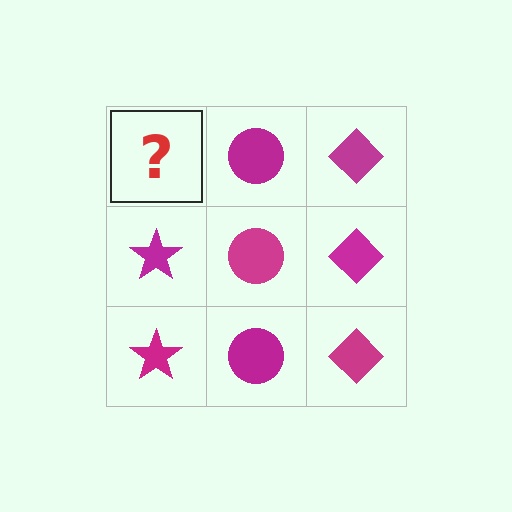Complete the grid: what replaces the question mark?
The question mark should be replaced with a magenta star.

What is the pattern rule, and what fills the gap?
The rule is that each column has a consistent shape. The gap should be filled with a magenta star.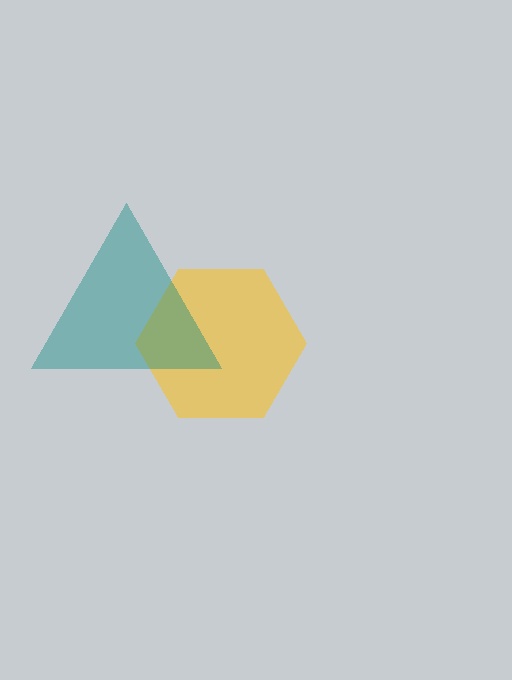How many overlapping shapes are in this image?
There are 2 overlapping shapes in the image.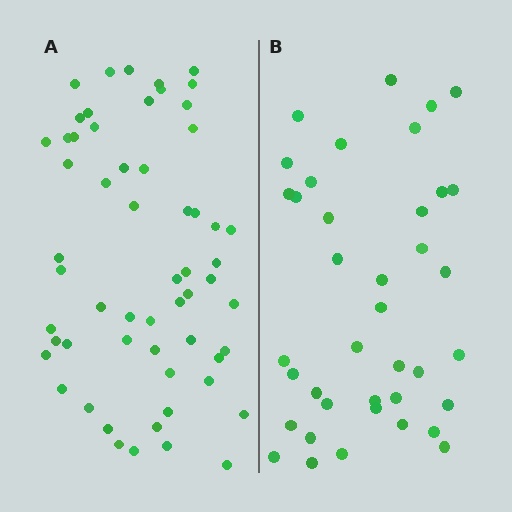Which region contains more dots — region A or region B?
Region A (the left region) has more dots.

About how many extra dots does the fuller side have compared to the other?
Region A has approximately 20 more dots than region B.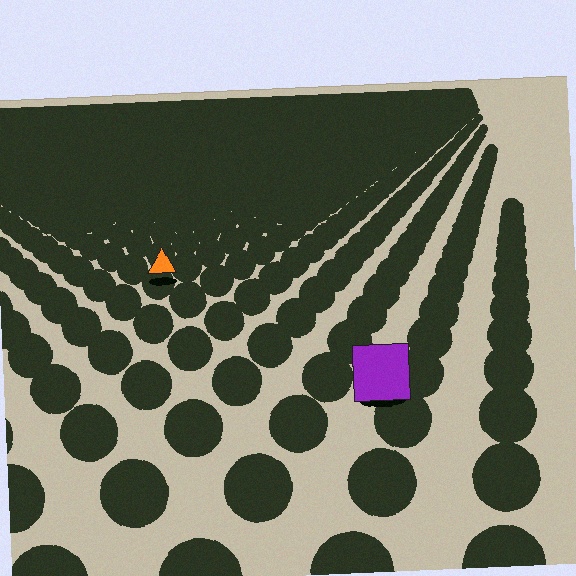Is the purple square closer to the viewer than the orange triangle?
Yes. The purple square is closer — you can tell from the texture gradient: the ground texture is coarser near it.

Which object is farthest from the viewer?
The orange triangle is farthest from the viewer. It appears smaller and the ground texture around it is denser.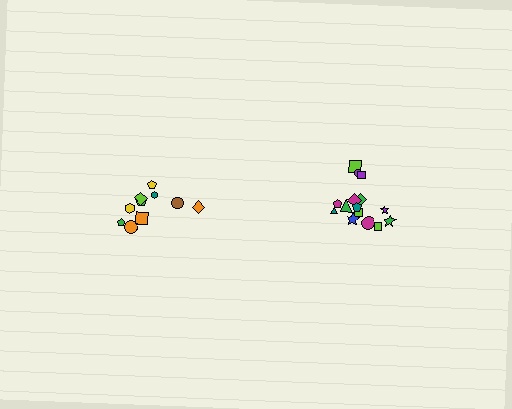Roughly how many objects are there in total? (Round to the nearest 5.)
Roughly 25 objects in total.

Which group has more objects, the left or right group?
The right group.